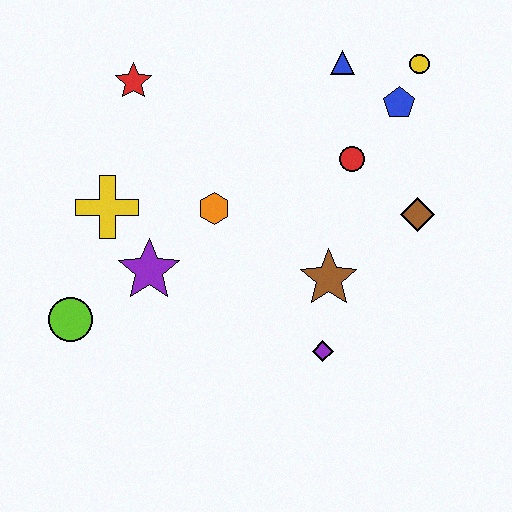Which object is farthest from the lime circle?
The yellow circle is farthest from the lime circle.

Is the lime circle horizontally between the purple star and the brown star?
No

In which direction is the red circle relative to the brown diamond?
The red circle is to the left of the brown diamond.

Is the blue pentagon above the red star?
No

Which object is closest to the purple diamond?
The brown star is closest to the purple diamond.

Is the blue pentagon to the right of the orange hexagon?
Yes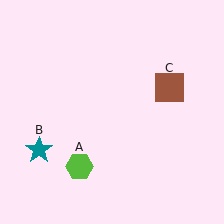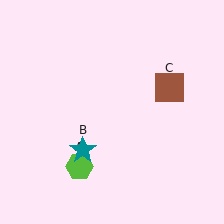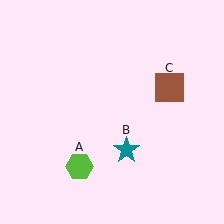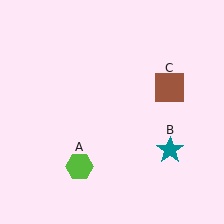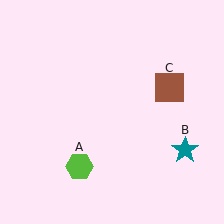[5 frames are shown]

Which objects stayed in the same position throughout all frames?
Lime hexagon (object A) and brown square (object C) remained stationary.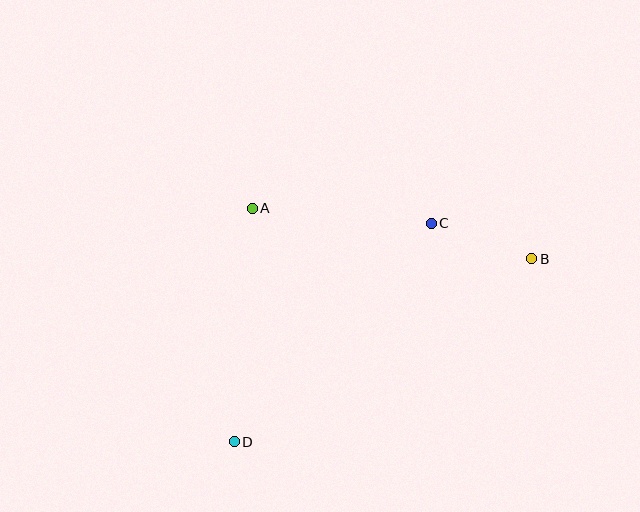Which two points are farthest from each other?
Points B and D are farthest from each other.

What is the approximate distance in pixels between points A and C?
The distance between A and C is approximately 180 pixels.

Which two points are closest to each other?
Points B and C are closest to each other.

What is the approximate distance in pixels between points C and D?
The distance between C and D is approximately 294 pixels.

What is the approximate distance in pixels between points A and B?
The distance between A and B is approximately 284 pixels.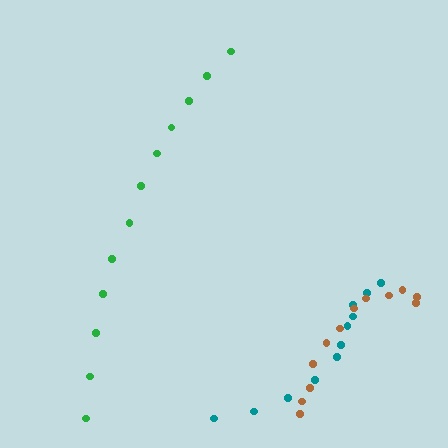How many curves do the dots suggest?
There are 3 distinct paths.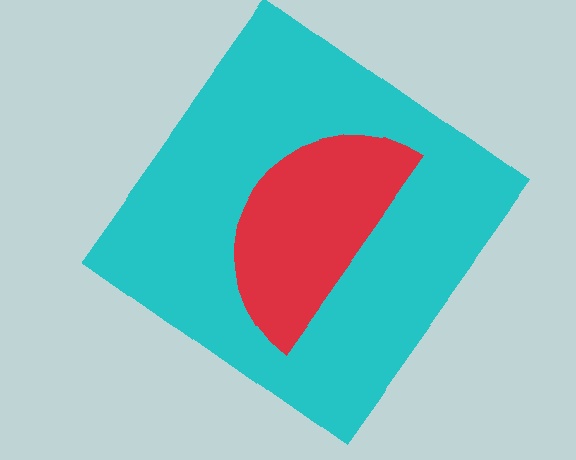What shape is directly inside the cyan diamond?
The red semicircle.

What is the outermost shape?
The cyan diamond.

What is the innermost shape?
The red semicircle.